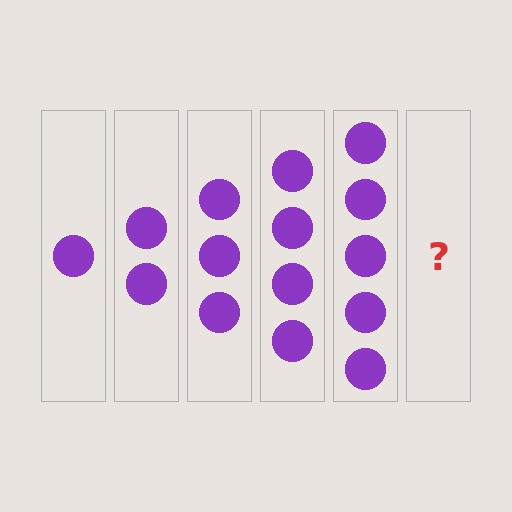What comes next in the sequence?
The next element should be 6 circles.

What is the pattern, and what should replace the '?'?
The pattern is that each step adds one more circle. The '?' should be 6 circles.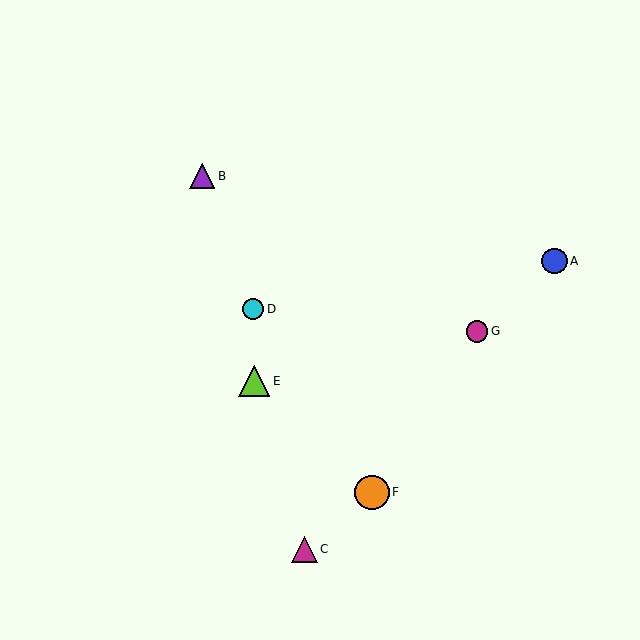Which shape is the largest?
The orange circle (labeled F) is the largest.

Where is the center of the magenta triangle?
The center of the magenta triangle is at (304, 549).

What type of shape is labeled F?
Shape F is an orange circle.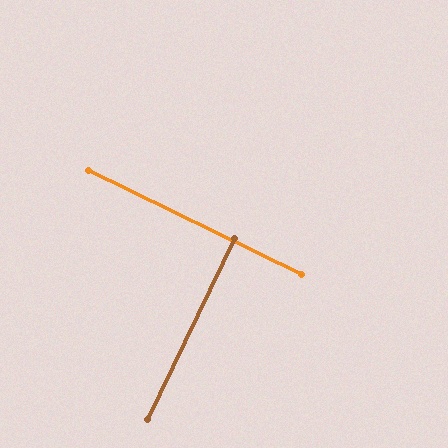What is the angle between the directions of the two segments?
Approximately 89 degrees.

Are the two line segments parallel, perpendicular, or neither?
Perpendicular — they meet at approximately 89°.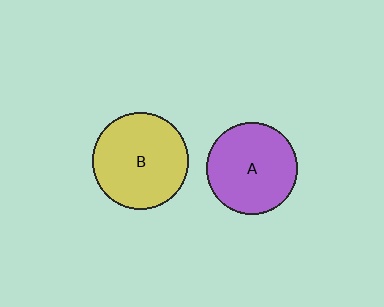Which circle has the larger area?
Circle B (yellow).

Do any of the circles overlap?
No, none of the circles overlap.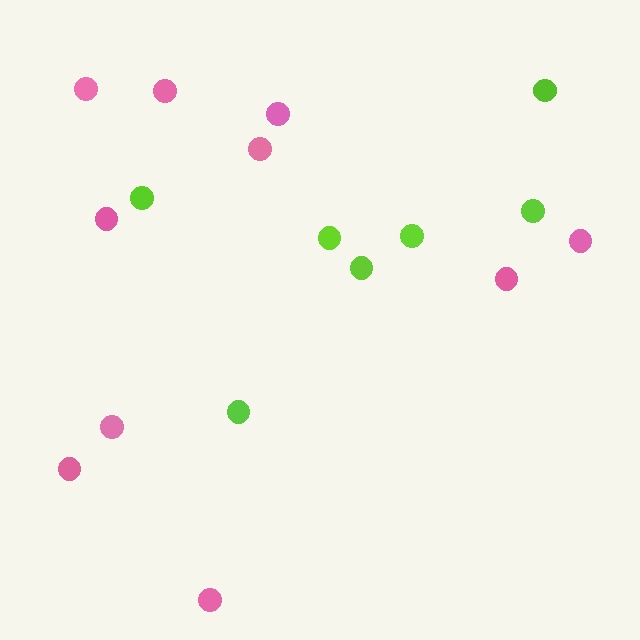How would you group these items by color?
There are 2 groups: one group of lime circles (7) and one group of pink circles (10).